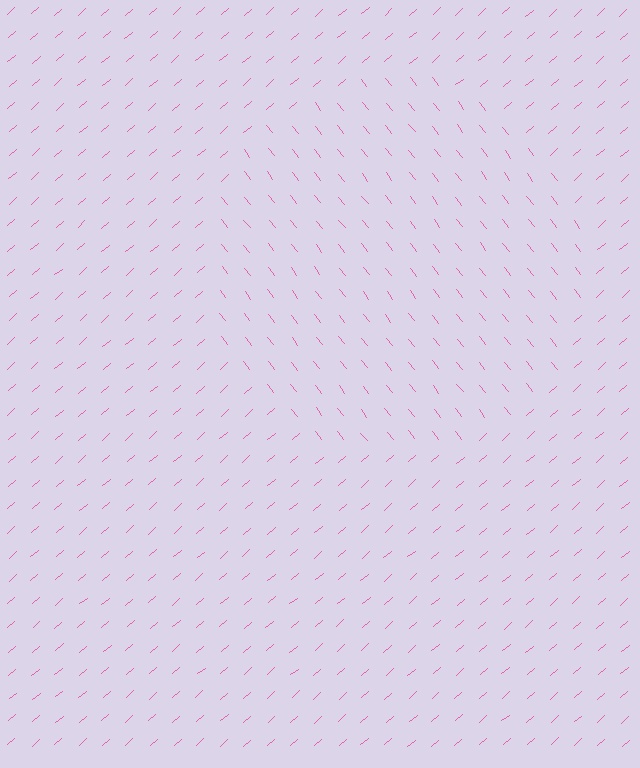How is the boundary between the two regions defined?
The boundary is defined purely by a change in line orientation (approximately 87 degrees difference). All lines are the same color and thickness.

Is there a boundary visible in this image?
Yes, there is a texture boundary formed by a change in line orientation.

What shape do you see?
I see a circle.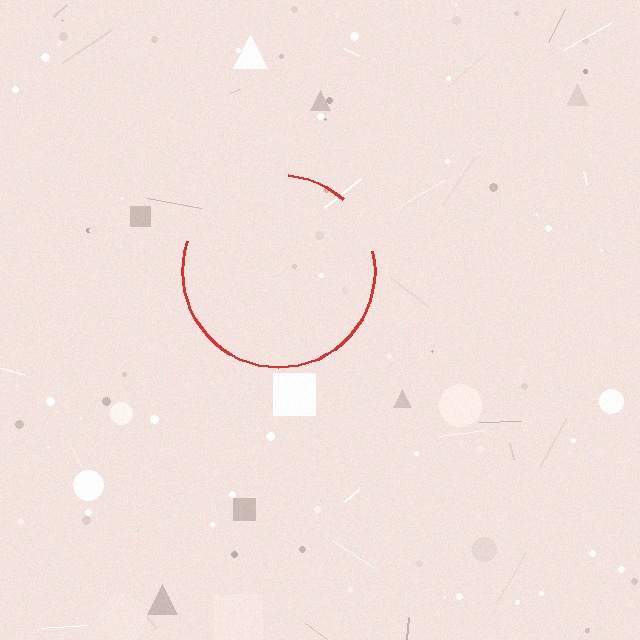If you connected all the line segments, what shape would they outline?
They would outline a circle.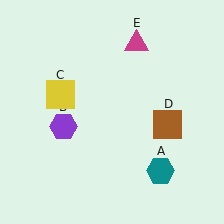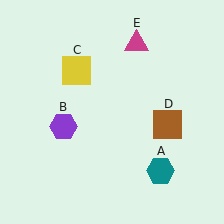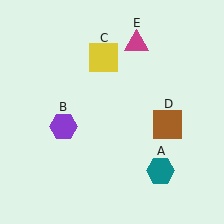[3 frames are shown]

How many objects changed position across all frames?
1 object changed position: yellow square (object C).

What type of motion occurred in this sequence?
The yellow square (object C) rotated clockwise around the center of the scene.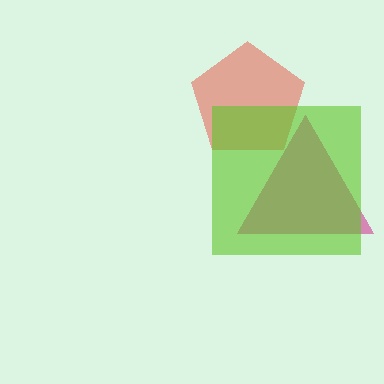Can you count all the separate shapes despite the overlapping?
Yes, there are 3 separate shapes.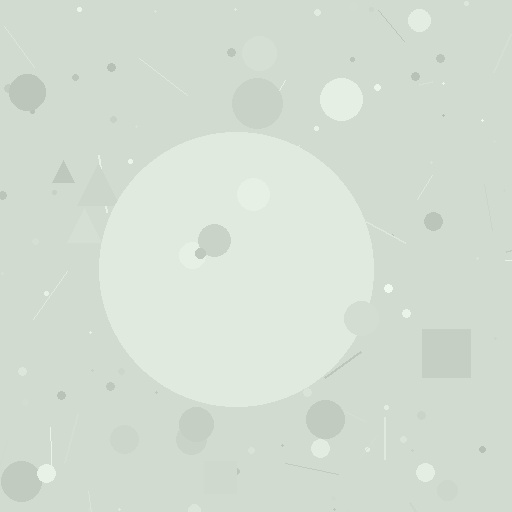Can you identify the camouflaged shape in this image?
The camouflaged shape is a circle.